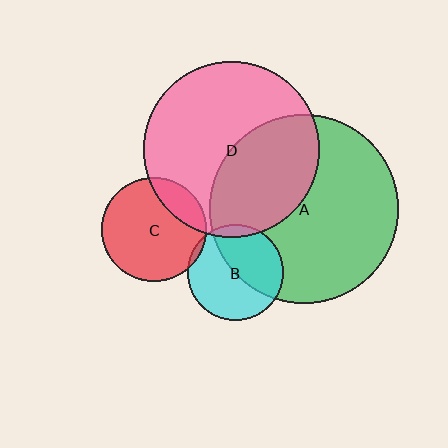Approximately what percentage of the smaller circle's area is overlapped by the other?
Approximately 40%.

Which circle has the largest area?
Circle A (green).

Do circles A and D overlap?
Yes.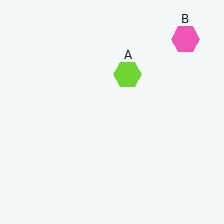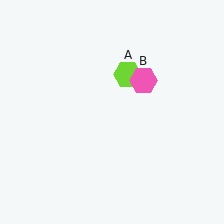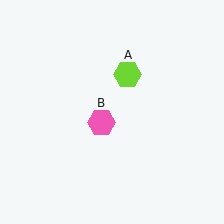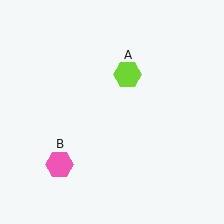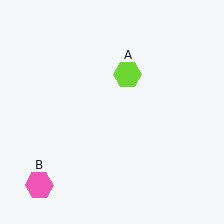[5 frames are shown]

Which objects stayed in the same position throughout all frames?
Lime hexagon (object A) remained stationary.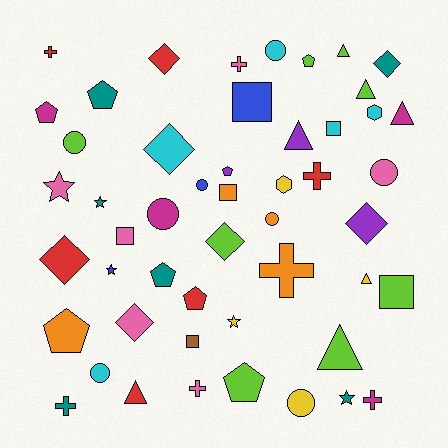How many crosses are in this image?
There are 7 crosses.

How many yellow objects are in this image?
There are 4 yellow objects.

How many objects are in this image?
There are 50 objects.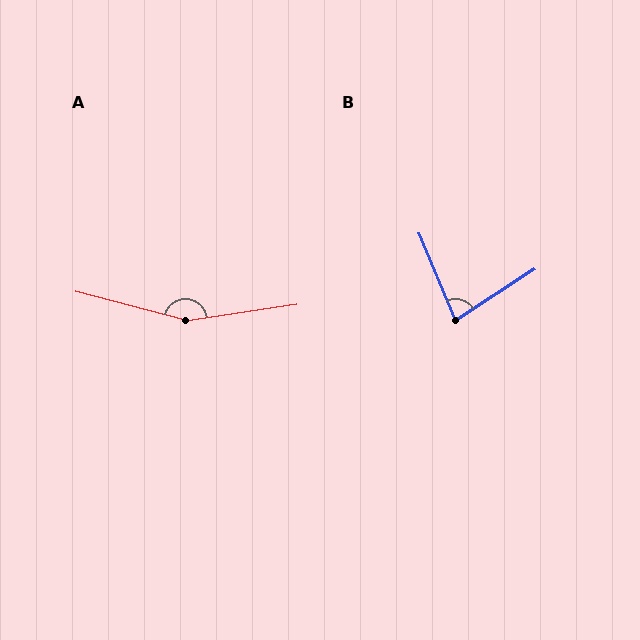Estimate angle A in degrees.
Approximately 157 degrees.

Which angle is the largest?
A, at approximately 157 degrees.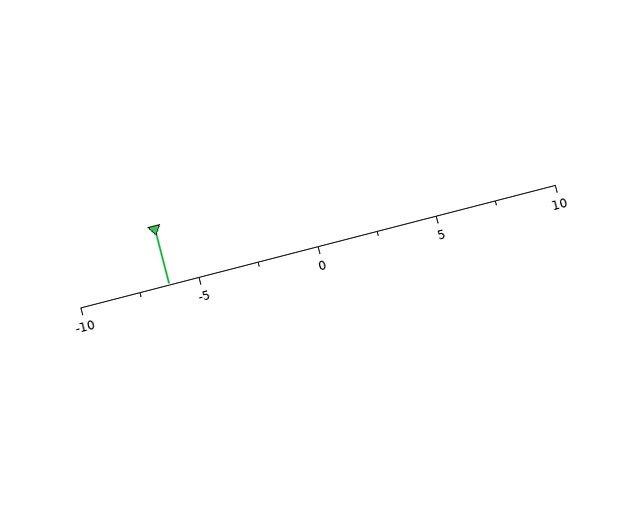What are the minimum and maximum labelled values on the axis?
The axis runs from -10 to 10.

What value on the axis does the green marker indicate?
The marker indicates approximately -6.2.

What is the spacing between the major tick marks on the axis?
The major ticks are spaced 5 apart.